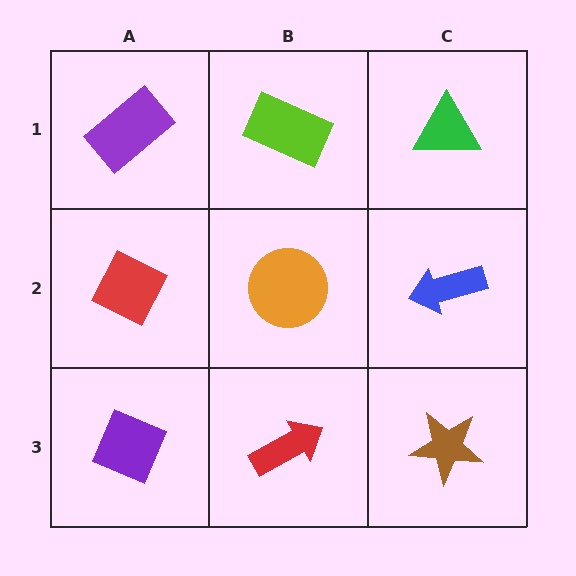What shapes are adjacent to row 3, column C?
A blue arrow (row 2, column C), a red arrow (row 3, column B).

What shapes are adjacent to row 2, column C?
A green triangle (row 1, column C), a brown star (row 3, column C), an orange circle (row 2, column B).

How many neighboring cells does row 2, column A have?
3.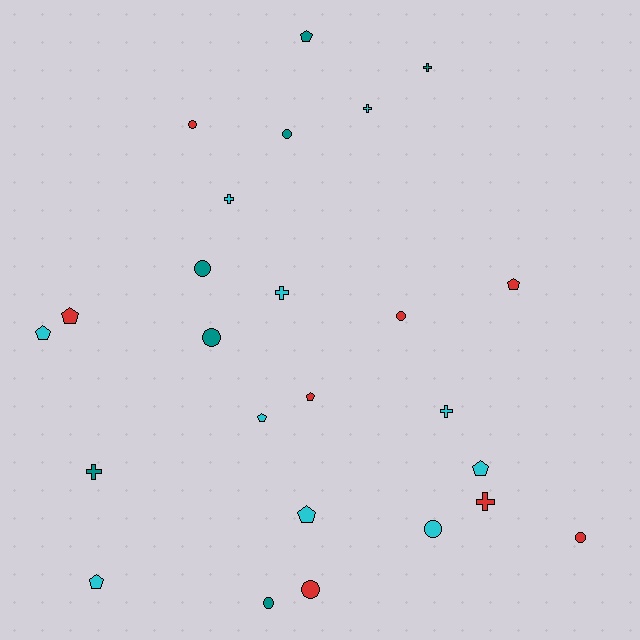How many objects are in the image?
There are 25 objects.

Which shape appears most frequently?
Circle, with 9 objects.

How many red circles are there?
There are 4 red circles.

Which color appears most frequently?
Cyan, with 10 objects.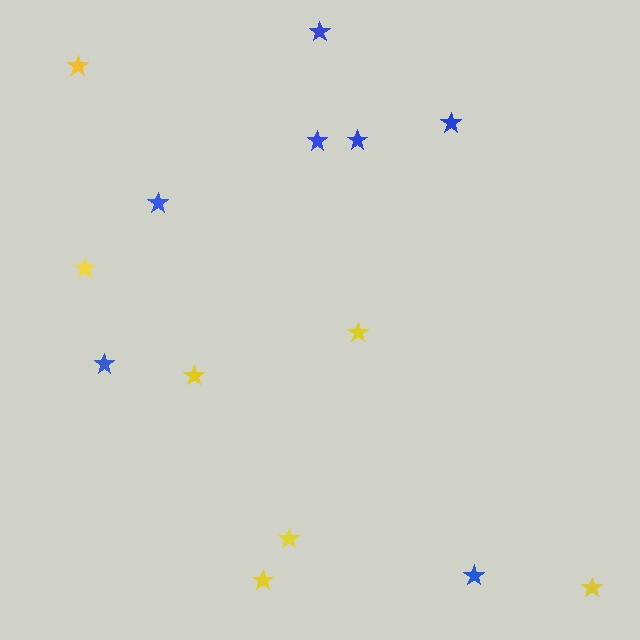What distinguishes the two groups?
There are 2 groups: one group of yellow stars (7) and one group of blue stars (7).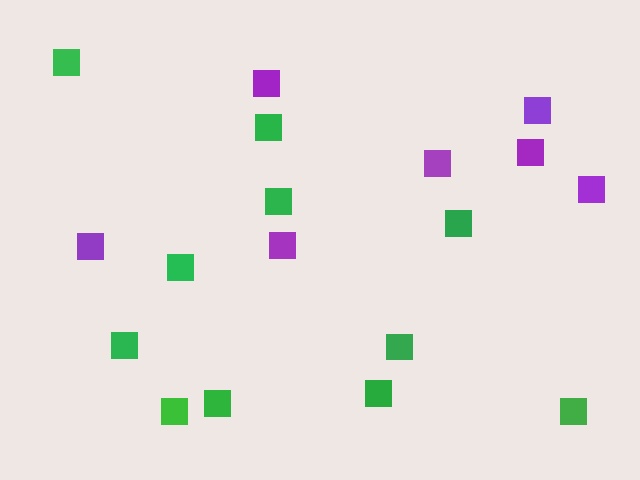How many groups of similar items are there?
There are 2 groups: one group of purple squares (7) and one group of green squares (11).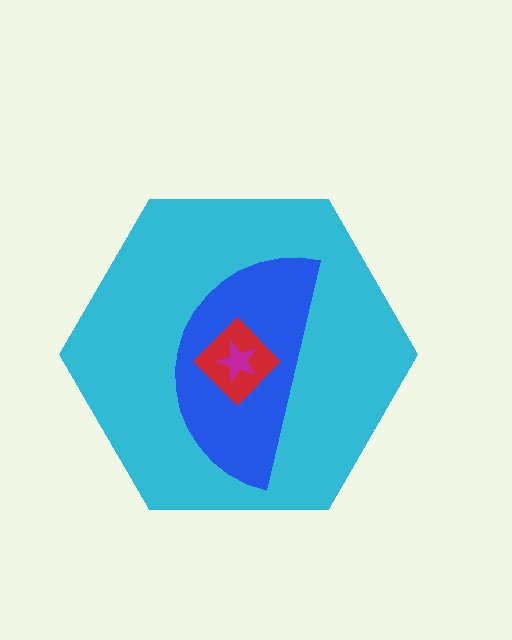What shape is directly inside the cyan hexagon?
The blue semicircle.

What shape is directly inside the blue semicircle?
The red diamond.